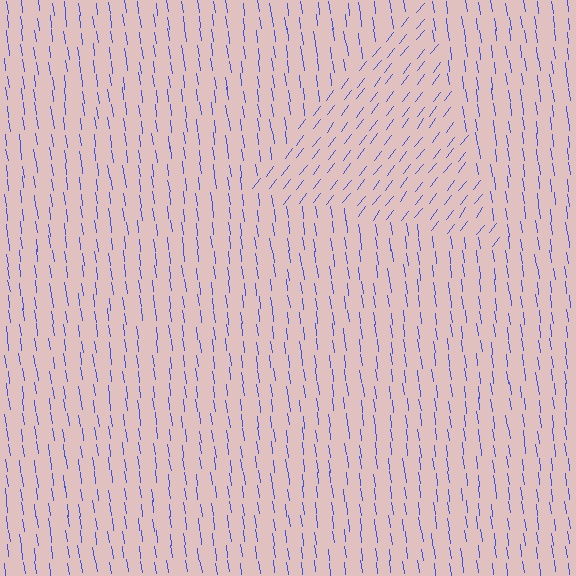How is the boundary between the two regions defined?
The boundary is defined purely by a change in line orientation (approximately 45 degrees difference). All lines are the same color and thickness.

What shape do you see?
I see a triangle.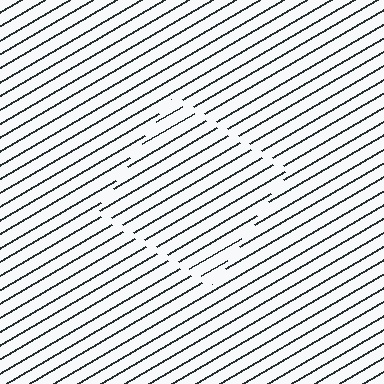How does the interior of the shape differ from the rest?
The interior of the shape contains the same grating, shifted by half a period — the contour is defined by the phase discontinuity where line-ends from the inner and outer gratings abut.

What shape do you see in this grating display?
An illusory square. The interior of the shape contains the same grating, shifted by half a period — the contour is defined by the phase discontinuity where line-ends from the inner and outer gratings abut.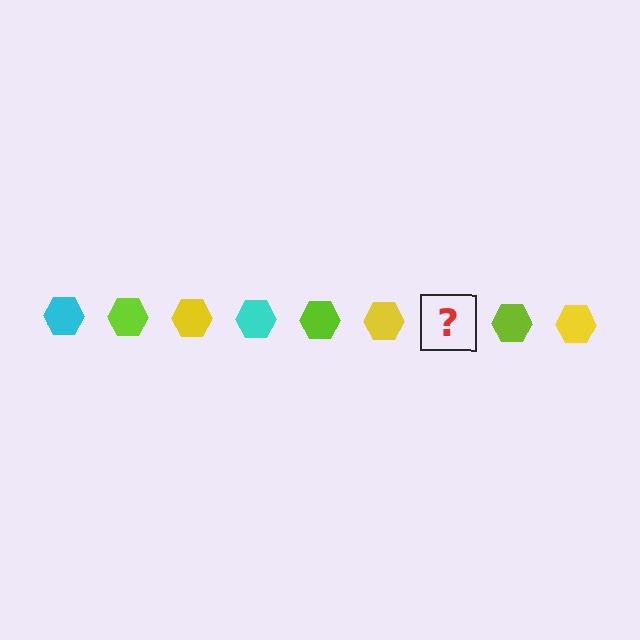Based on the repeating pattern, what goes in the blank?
The blank should be a cyan hexagon.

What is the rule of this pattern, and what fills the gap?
The rule is that the pattern cycles through cyan, lime, yellow hexagons. The gap should be filled with a cyan hexagon.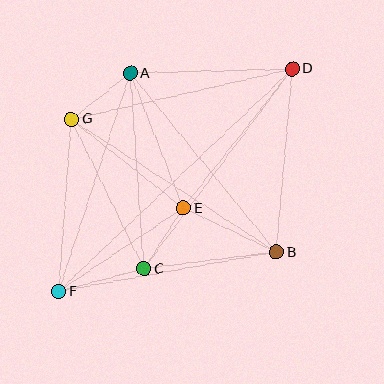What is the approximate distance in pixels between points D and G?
The distance between D and G is approximately 227 pixels.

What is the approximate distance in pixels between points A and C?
The distance between A and C is approximately 196 pixels.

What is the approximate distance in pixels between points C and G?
The distance between C and G is approximately 166 pixels.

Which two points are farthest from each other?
Points D and F are farthest from each other.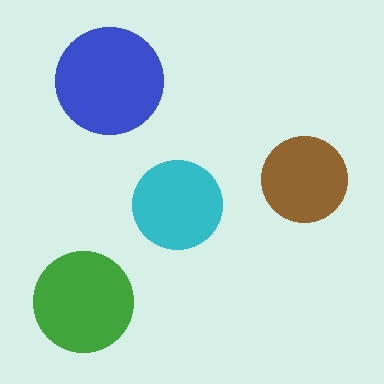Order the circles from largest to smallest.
the blue one, the green one, the cyan one, the brown one.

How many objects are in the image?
There are 4 objects in the image.